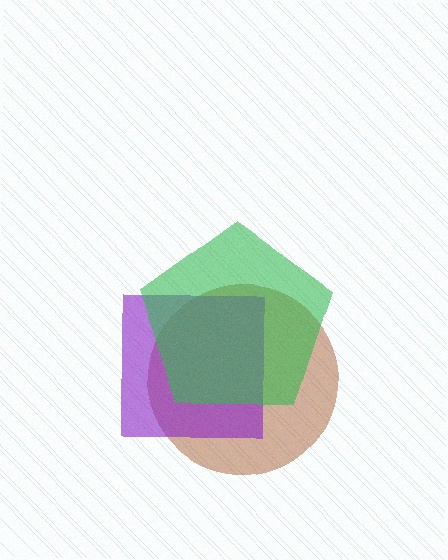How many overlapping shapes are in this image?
There are 3 overlapping shapes in the image.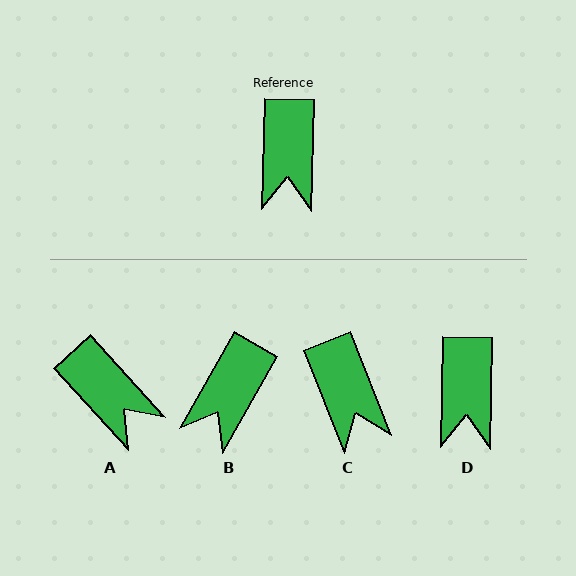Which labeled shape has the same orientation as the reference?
D.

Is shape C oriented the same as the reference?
No, it is off by about 23 degrees.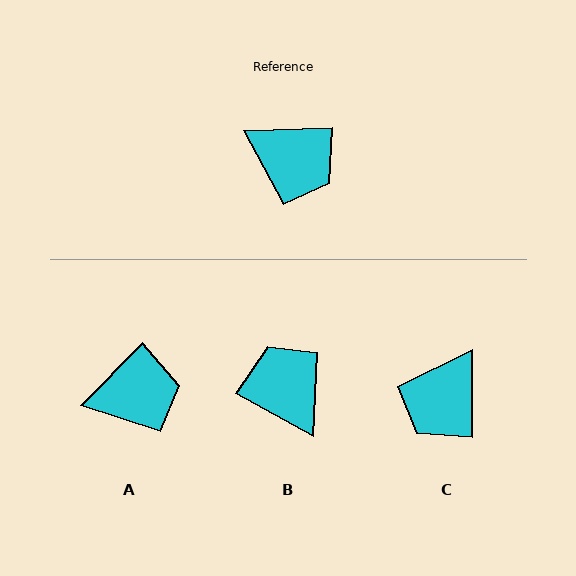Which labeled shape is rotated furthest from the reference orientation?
B, about 149 degrees away.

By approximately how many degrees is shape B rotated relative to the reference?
Approximately 149 degrees counter-clockwise.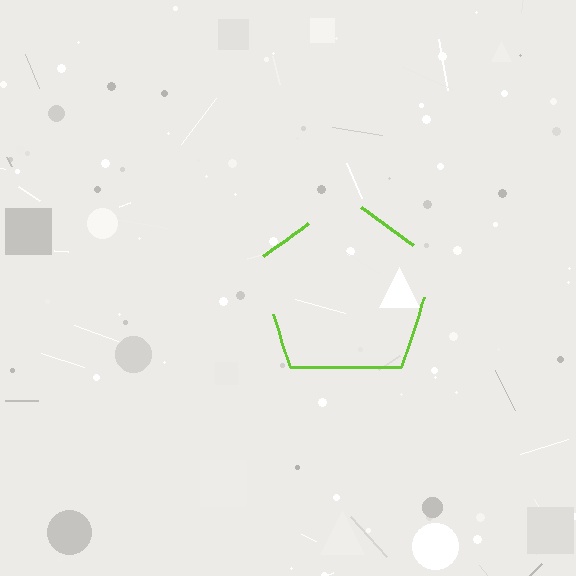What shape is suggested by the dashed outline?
The dashed outline suggests a pentagon.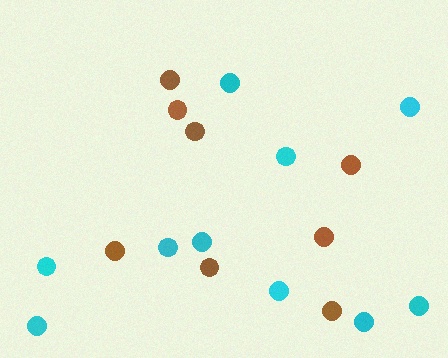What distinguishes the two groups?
There are 2 groups: one group of cyan circles (10) and one group of brown circles (8).